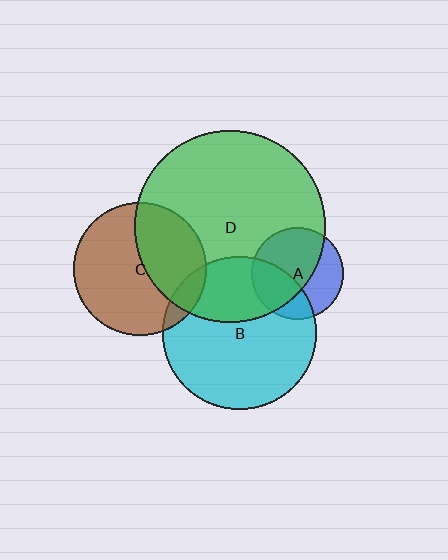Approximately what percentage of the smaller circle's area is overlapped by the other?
Approximately 65%.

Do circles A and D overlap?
Yes.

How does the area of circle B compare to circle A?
Approximately 2.8 times.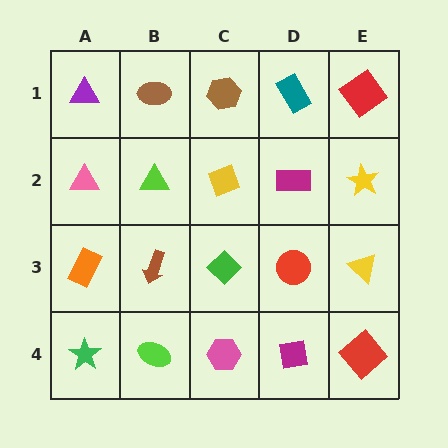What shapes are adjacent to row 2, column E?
A red diamond (row 1, column E), a yellow triangle (row 3, column E), a magenta rectangle (row 2, column D).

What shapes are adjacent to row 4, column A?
An orange rectangle (row 3, column A), a lime ellipse (row 4, column B).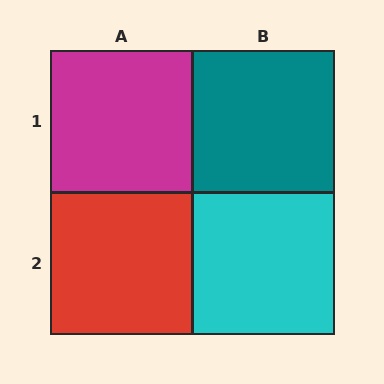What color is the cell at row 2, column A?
Red.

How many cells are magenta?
1 cell is magenta.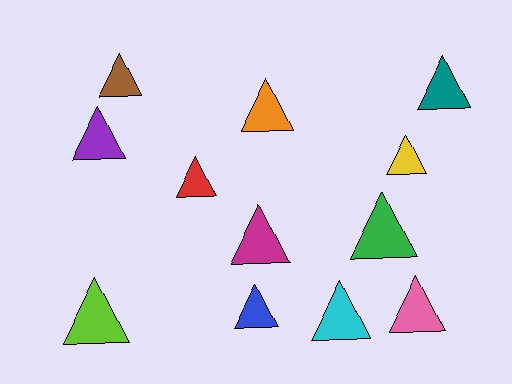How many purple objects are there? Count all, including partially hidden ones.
There is 1 purple object.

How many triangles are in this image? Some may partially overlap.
There are 12 triangles.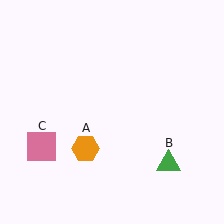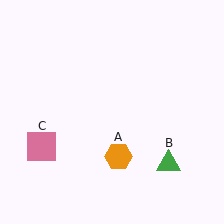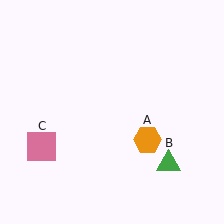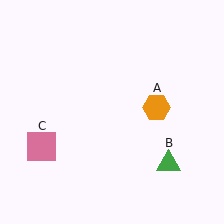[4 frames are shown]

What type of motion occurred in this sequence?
The orange hexagon (object A) rotated counterclockwise around the center of the scene.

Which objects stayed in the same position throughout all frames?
Green triangle (object B) and pink square (object C) remained stationary.